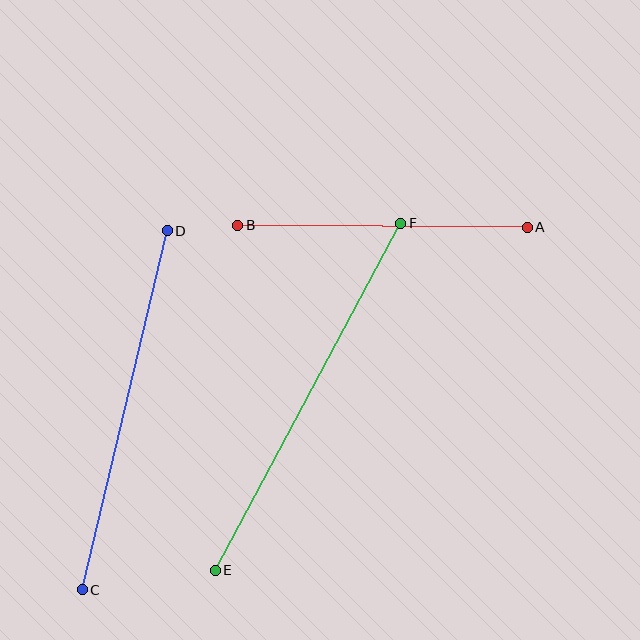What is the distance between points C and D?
The distance is approximately 369 pixels.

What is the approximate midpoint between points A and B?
The midpoint is at approximately (383, 226) pixels.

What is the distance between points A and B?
The distance is approximately 289 pixels.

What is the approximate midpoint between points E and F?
The midpoint is at approximately (308, 397) pixels.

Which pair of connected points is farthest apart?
Points E and F are farthest apart.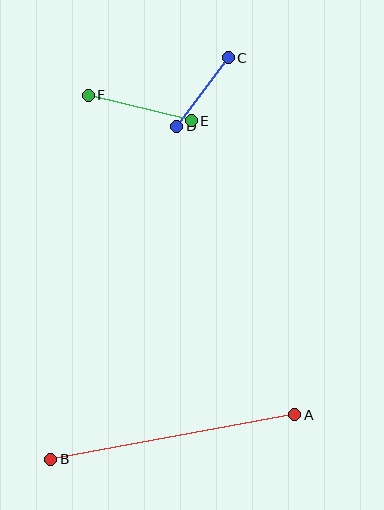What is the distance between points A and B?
The distance is approximately 248 pixels.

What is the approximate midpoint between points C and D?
The midpoint is at approximately (203, 92) pixels.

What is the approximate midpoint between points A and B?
The midpoint is at approximately (173, 437) pixels.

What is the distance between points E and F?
The distance is approximately 106 pixels.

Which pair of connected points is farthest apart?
Points A and B are farthest apart.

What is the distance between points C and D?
The distance is approximately 86 pixels.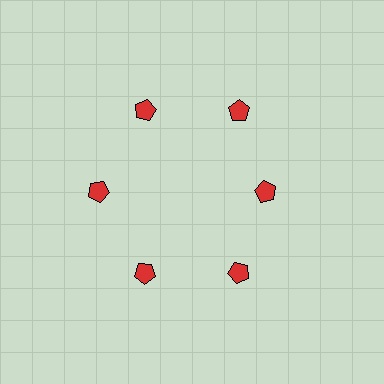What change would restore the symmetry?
The symmetry would be restored by moving it outward, back onto the ring so that all 6 pentagons sit at equal angles and equal distance from the center.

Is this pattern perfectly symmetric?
No. The 6 red pentagons are arranged in a ring, but one element near the 3 o'clock position is pulled inward toward the center, breaking the 6-fold rotational symmetry.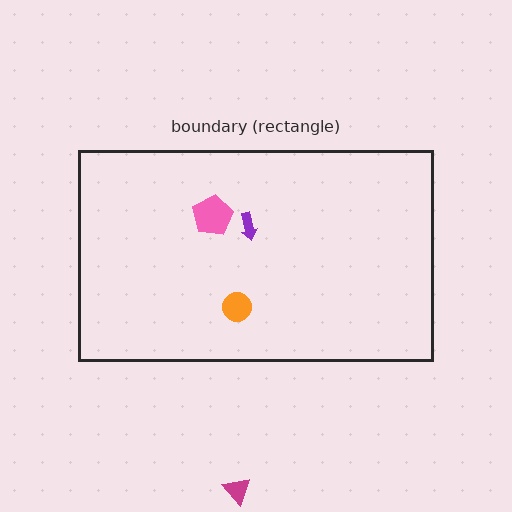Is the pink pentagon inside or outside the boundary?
Inside.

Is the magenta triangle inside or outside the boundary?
Outside.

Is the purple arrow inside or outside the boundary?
Inside.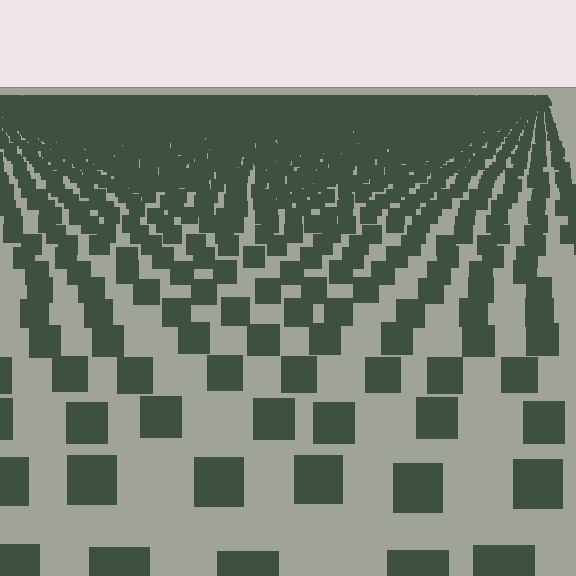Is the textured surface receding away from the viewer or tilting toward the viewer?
The surface is receding away from the viewer. Texture elements get smaller and denser toward the top.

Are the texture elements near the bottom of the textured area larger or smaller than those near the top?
Larger. Near the bottom, elements are closer to the viewer and appear at a bigger on-screen size.